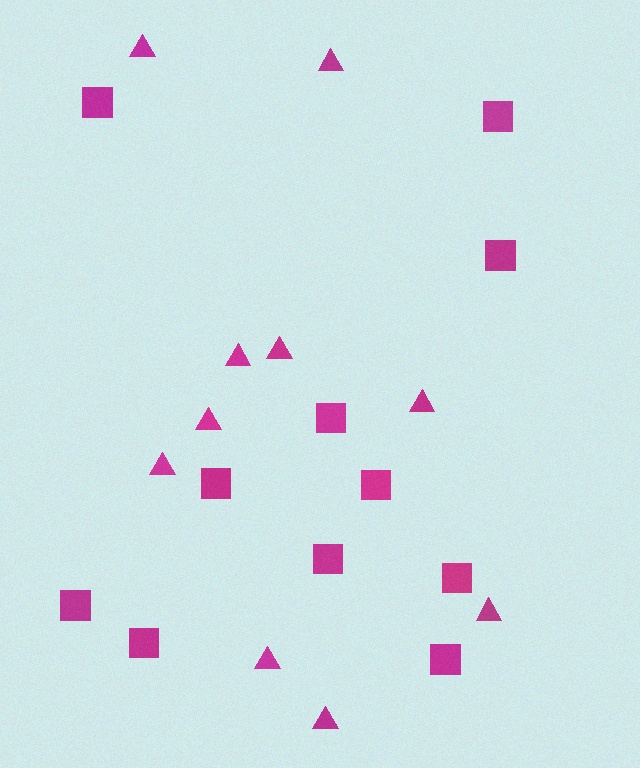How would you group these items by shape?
There are 2 groups: one group of triangles (10) and one group of squares (11).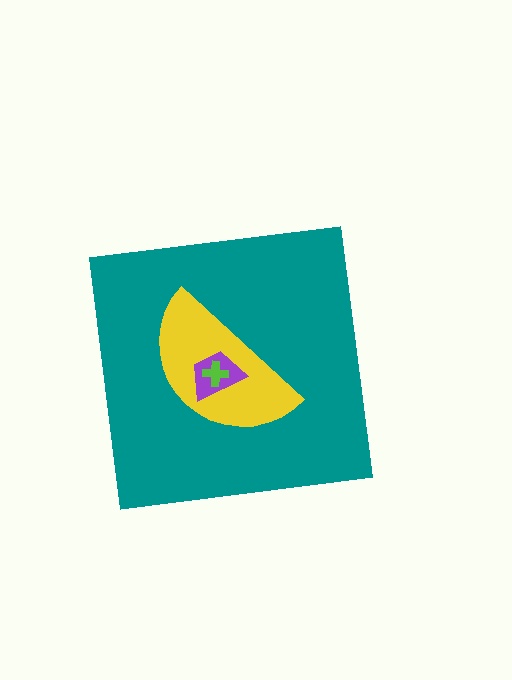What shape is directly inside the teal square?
The yellow semicircle.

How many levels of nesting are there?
4.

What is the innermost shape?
The lime cross.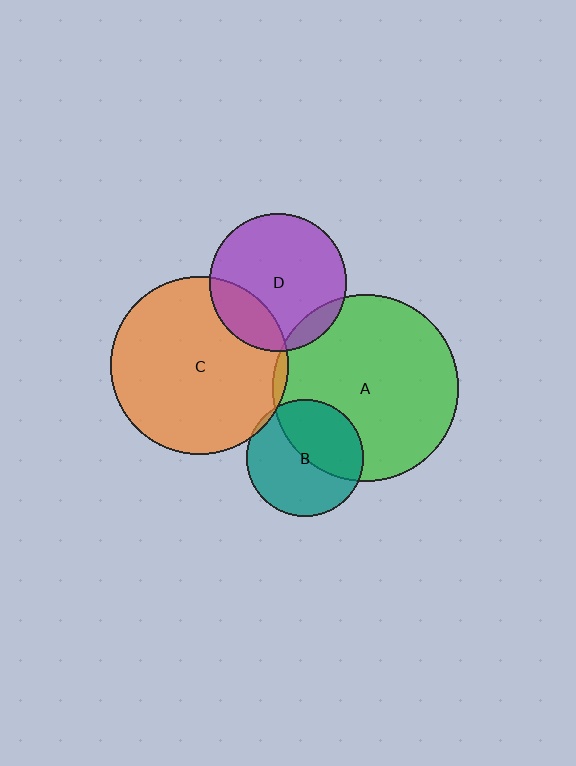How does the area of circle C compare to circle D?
Approximately 1.7 times.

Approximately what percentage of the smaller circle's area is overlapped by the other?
Approximately 5%.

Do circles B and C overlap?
Yes.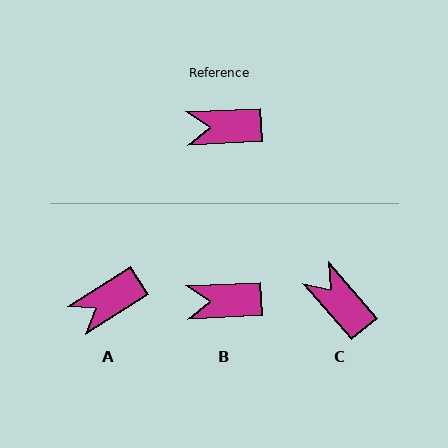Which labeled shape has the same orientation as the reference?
B.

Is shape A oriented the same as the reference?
No, it is off by about 30 degrees.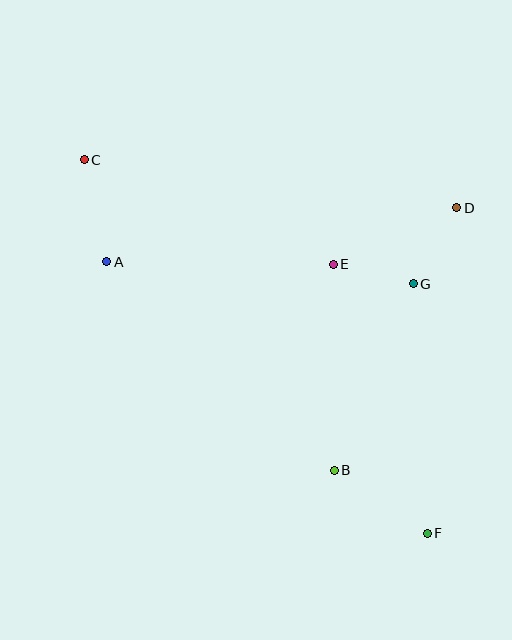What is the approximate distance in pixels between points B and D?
The distance between B and D is approximately 290 pixels.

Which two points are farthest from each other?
Points C and F are farthest from each other.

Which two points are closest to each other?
Points E and G are closest to each other.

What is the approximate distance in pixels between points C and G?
The distance between C and G is approximately 351 pixels.